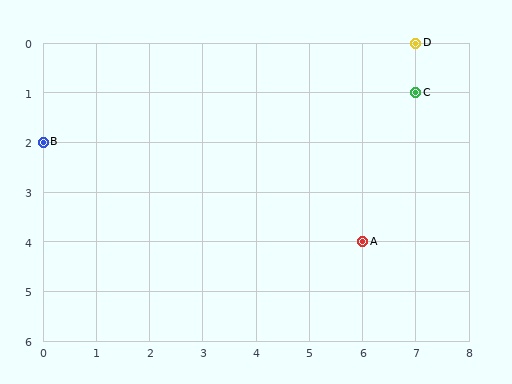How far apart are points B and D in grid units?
Points B and D are 7 columns and 2 rows apart (about 7.3 grid units diagonally).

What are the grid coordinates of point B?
Point B is at grid coordinates (0, 2).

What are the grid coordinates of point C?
Point C is at grid coordinates (7, 1).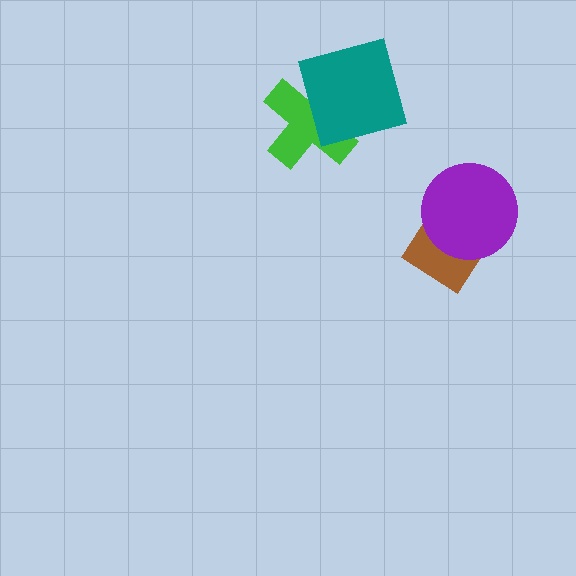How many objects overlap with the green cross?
1 object overlaps with the green cross.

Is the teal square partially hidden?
No, no other shape covers it.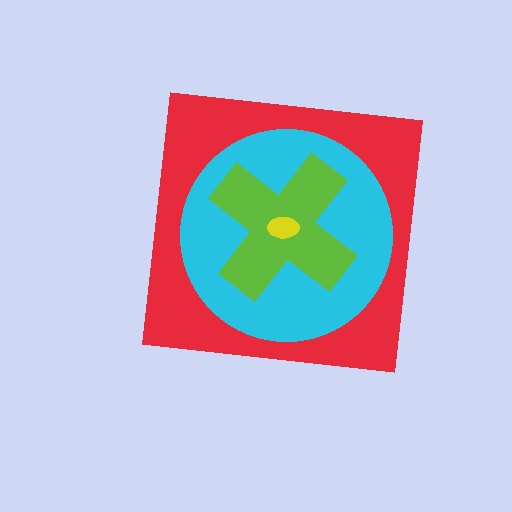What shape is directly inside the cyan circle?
The lime cross.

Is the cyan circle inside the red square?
Yes.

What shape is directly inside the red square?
The cyan circle.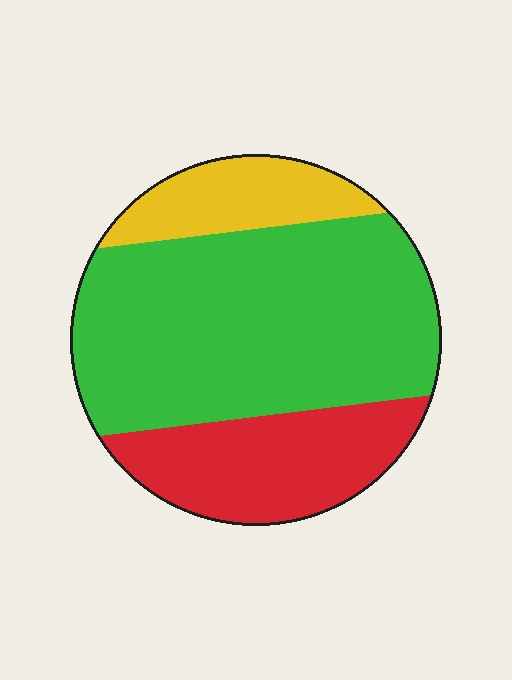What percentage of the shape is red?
Red takes up about one quarter (1/4) of the shape.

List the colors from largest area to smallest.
From largest to smallest: green, red, yellow.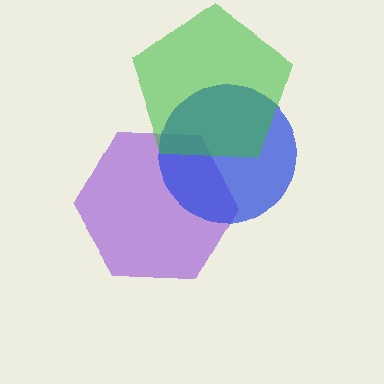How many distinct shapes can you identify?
There are 3 distinct shapes: a purple hexagon, a blue circle, a green pentagon.